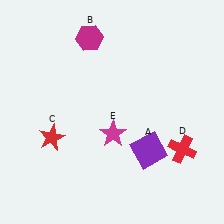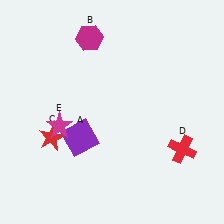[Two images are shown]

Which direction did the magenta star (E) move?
The magenta star (E) moved left.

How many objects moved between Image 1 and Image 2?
2 objects moved between the two images.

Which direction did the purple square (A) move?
The purple square (A) moved left.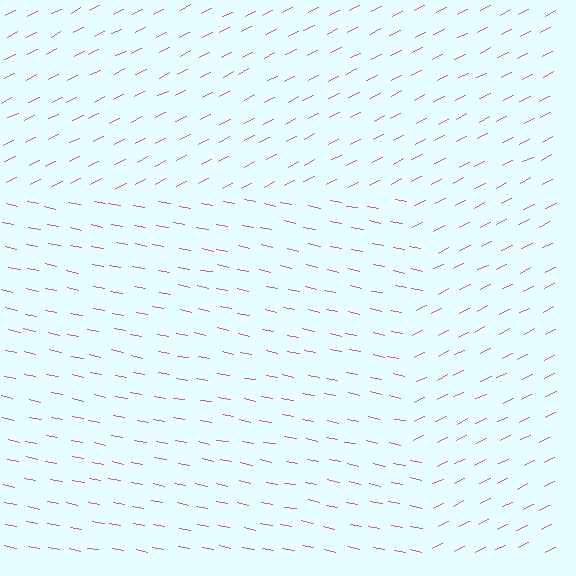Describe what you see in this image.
The image is filled with small pink line segments. A rectangle region in the image has lines oriented differently from the surrounding lines, creating a visible texture boundary.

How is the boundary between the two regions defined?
The boundary is defined purely by a change in line orientation (approximately 38 degrees difference). All lines are the same color and thickness.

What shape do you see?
I see a rectangle.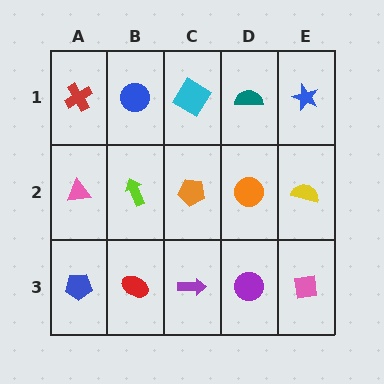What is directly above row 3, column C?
An orange pentagon.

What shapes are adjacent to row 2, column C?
A cyan diamond (row 1, column C), a purple arrow (row 3, column C), a lime arrow (row 2, column B), an orange circle (row 2, column D).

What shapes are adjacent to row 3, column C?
An orange pentagon (row 2, column C), a red ellipse (row 3, column B), a purple circle (row 3, column D).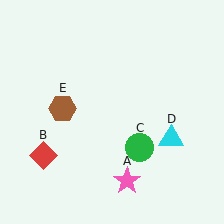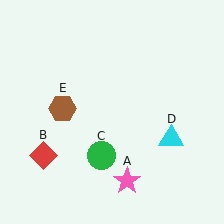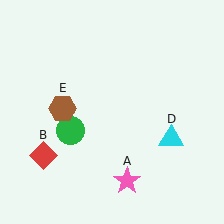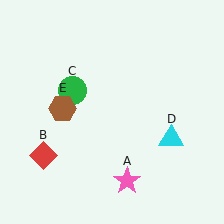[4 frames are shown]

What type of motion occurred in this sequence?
The green circle (object C) rotated clockwise around the center of the scene.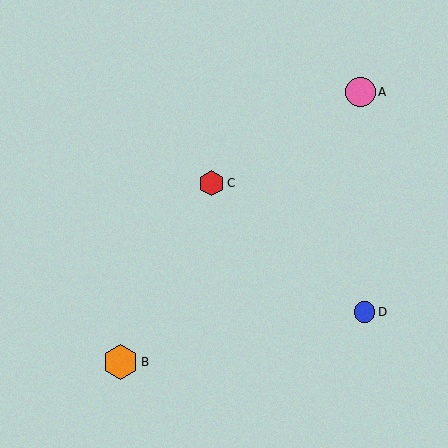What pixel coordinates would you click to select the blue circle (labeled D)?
Click at (365, 312) to select the blue circle D.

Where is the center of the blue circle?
The center of the blue circle is at (365, 312).